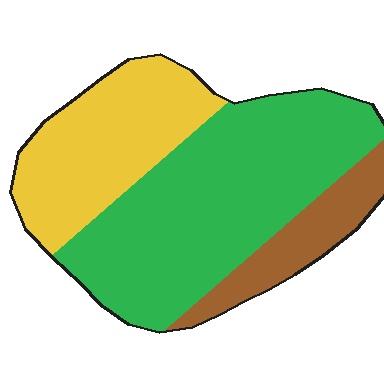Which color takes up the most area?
Green, at roughly 55%.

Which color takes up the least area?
Brown, at roughly 15%.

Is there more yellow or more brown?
Yellow.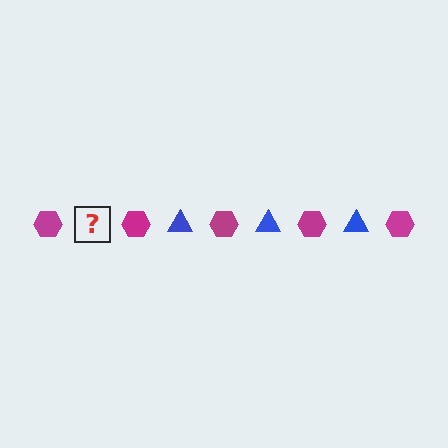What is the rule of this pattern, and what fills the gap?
The rule is that the pattern alternates between magenta hexagon and blue triangle. The gap should be filled with a blue triangle.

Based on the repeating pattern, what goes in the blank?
The blank should be a blue triangle.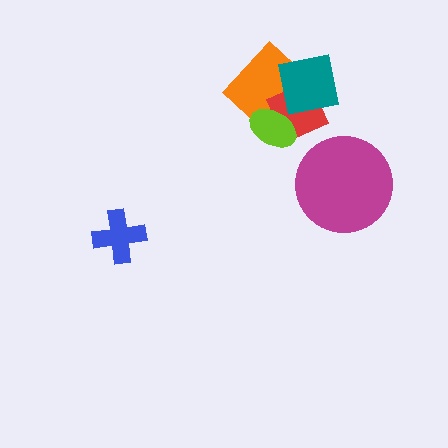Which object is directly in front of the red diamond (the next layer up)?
The lime ellipse is directly in front of the red diamond.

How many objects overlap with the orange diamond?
3 objects overlap with the orange diamond.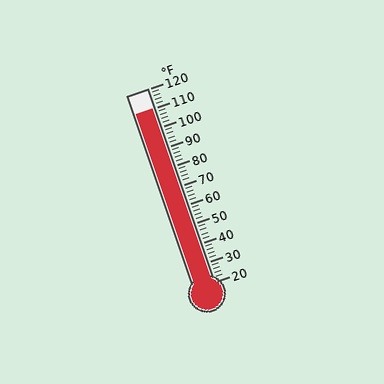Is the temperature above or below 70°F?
The temperature is above 70°F.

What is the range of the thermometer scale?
The thermometer scale ranges from 20°F to 120°F.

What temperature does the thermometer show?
The thermometer shows approximately 110°F.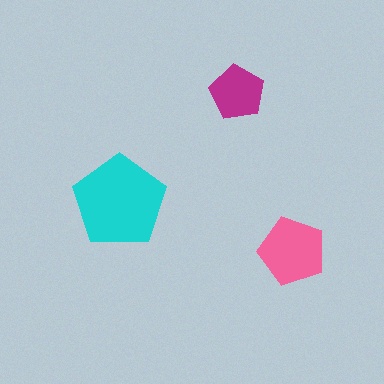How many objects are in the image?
There are 3 objects in the image.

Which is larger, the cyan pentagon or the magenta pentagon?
The cyan one.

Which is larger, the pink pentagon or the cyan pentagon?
The cyan one.